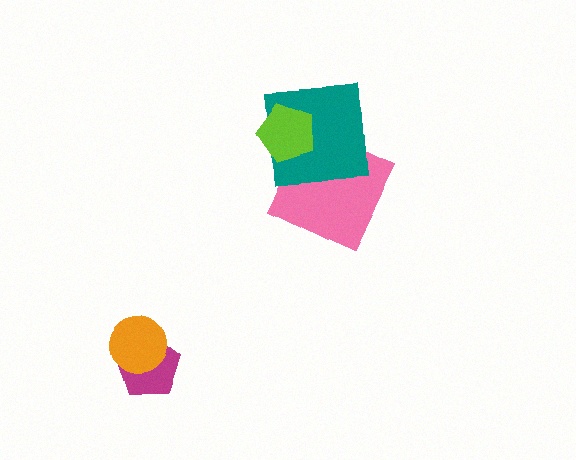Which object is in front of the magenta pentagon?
The orange circle is in front of the magenta pentagon.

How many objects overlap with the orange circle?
1 object overlaps with the orange circle.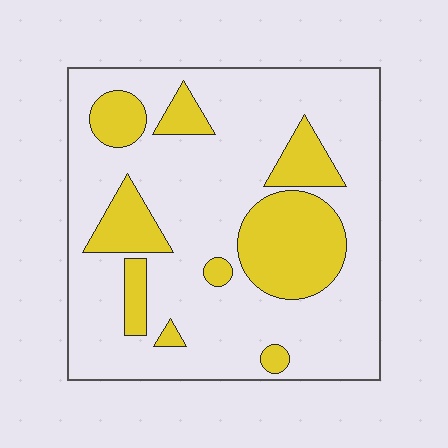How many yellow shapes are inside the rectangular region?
9.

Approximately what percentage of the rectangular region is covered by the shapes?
Approximately 25%.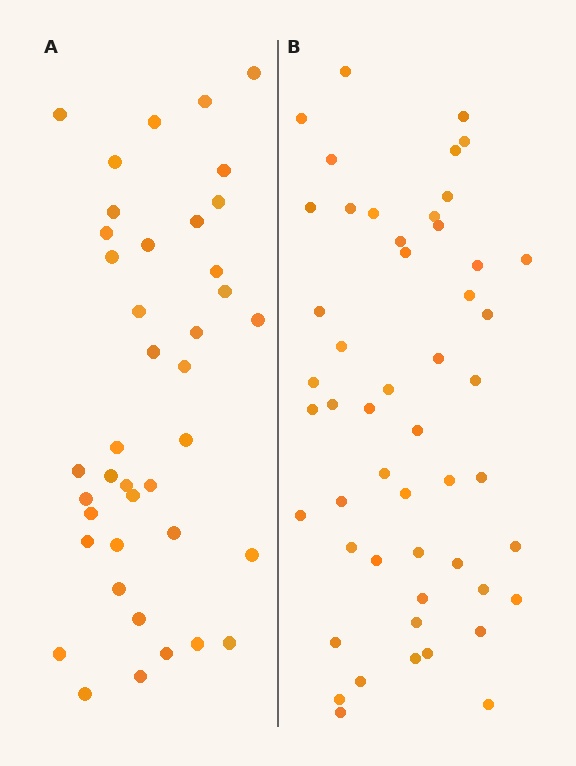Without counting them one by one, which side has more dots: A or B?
Region B (the right region) has more dots.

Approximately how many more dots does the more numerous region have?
Region B has roughly 12 or so more dots than region A.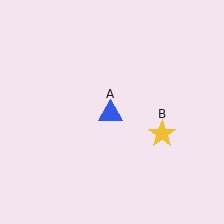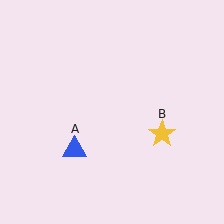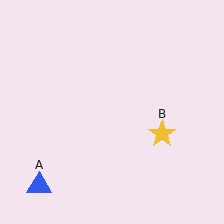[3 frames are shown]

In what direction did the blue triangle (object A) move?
The blue triangle (object A) moved down and to the left.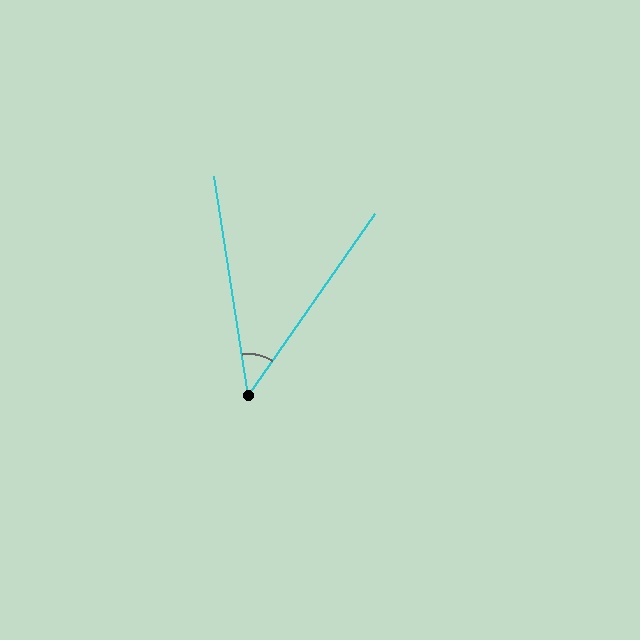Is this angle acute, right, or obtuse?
It is acute.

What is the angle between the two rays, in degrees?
Approximately 44 degrees.